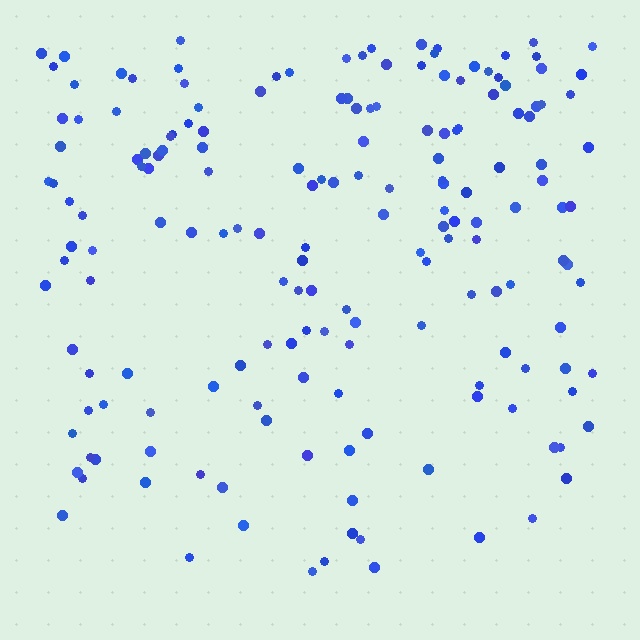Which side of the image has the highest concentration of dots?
The top.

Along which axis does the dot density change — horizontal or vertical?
Vertical.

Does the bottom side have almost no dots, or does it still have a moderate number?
Still a moderate number, just noticeably fewer than the top.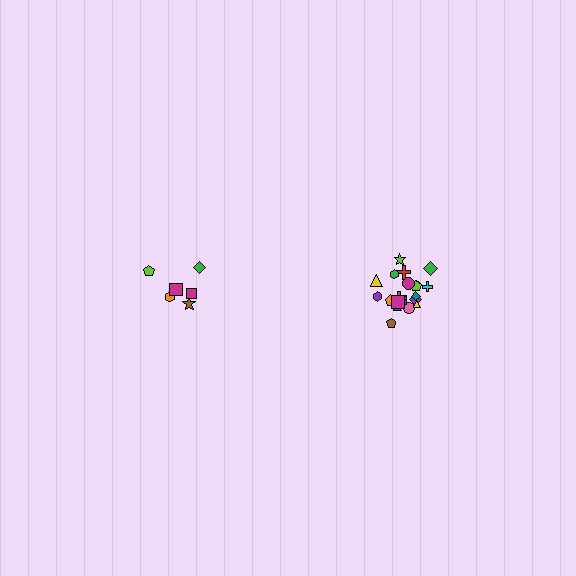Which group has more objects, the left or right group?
The right group.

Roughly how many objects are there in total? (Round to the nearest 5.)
Roughly 30 objects in total.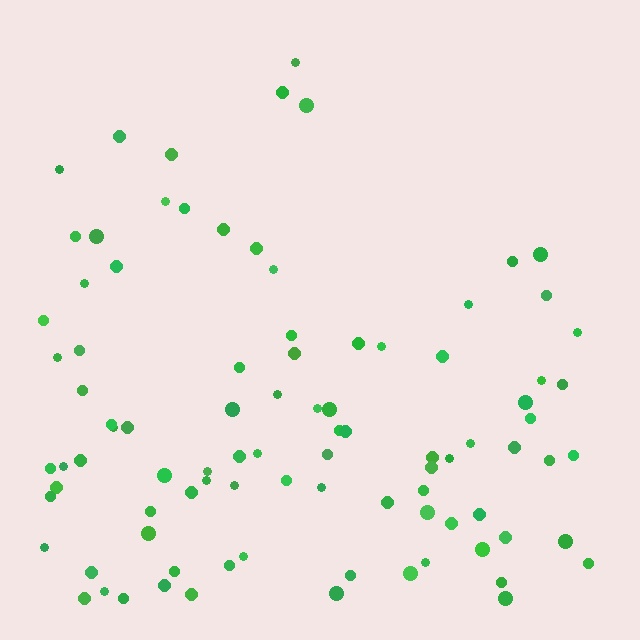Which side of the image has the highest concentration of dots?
The bottom.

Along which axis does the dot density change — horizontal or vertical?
Vertical.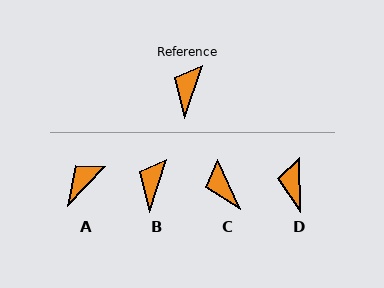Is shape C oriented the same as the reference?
No, it is off by about 43 degrees.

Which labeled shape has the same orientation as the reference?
B.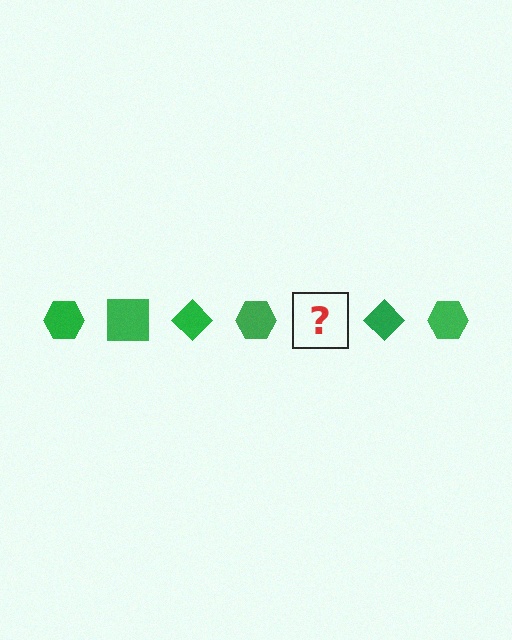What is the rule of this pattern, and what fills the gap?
The rule is that the pattern cycles through hexagon, square, diamond shapes in green. The gap should be filled with a green square.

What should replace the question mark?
The question mark should be replaced with a green square.